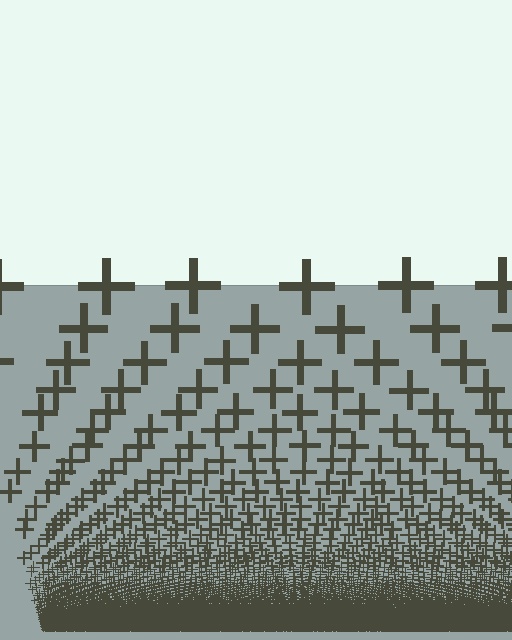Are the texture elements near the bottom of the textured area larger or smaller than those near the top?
Smaller. The gradient is inverted — elements near the bottom are smaller and denser.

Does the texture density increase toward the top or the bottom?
Density increases toward the bottom.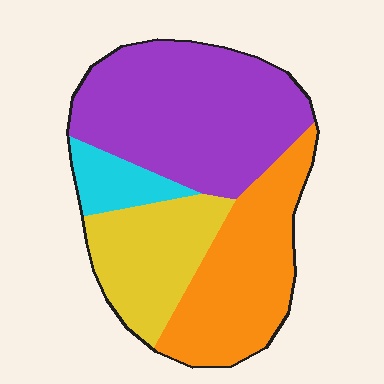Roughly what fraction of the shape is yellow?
Yellow takes up about one fifth (1/5) of the shape.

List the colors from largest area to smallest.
From largest to smallest: purple, orange, yellow, cyan.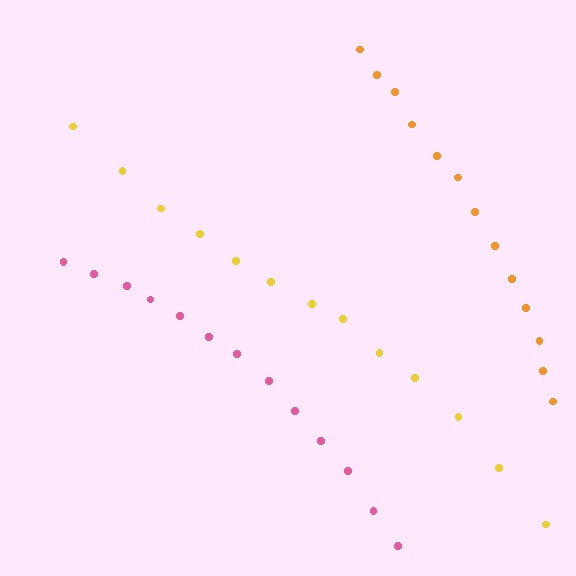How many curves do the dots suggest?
There are 3 distinct paths.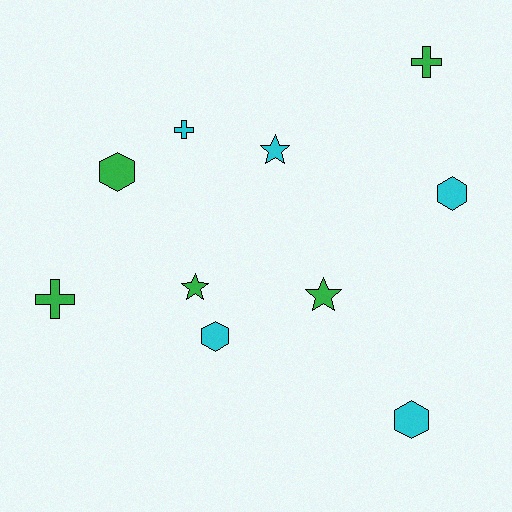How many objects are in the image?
There are 10 objects.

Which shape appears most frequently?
Hexagon, with 4 objects.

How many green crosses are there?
There are 2 green crosses.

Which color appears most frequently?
Cyan, with 5 objects.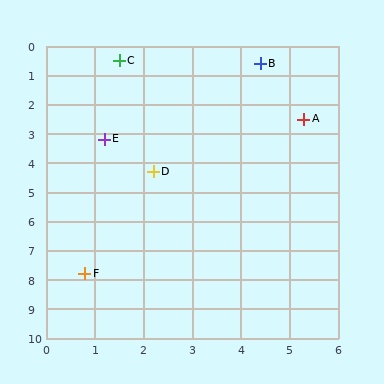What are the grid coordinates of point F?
Point F is at approximately (0.8, 7.8).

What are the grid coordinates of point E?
Point E is at approximately (1.2, 3.2).